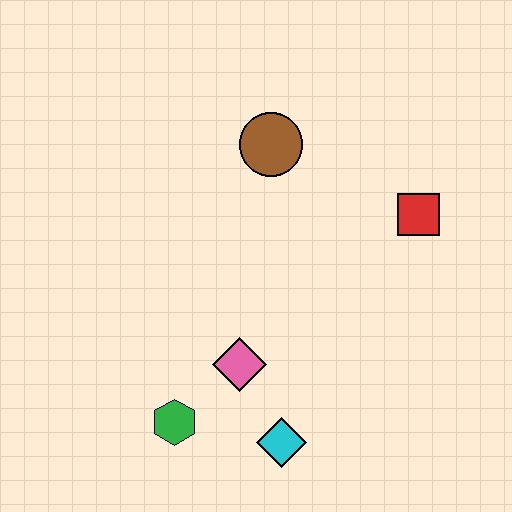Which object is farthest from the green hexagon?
The red square is farthest from the green hexagon.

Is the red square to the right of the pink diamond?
Yes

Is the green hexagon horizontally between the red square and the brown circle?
No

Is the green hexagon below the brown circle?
Yes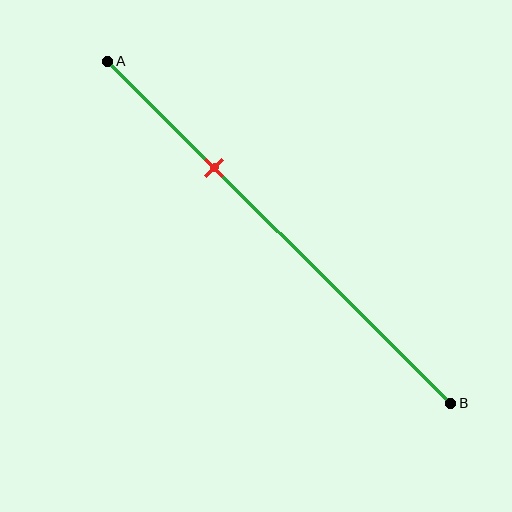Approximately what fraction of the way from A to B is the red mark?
The red mark is approximately 30% of the way from A to B.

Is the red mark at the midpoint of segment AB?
No, the mark is at about 30% from A, not at the 50% midpoint.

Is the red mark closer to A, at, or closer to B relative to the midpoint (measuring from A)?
The red mark is closer to point A than the midpoint of segment AB.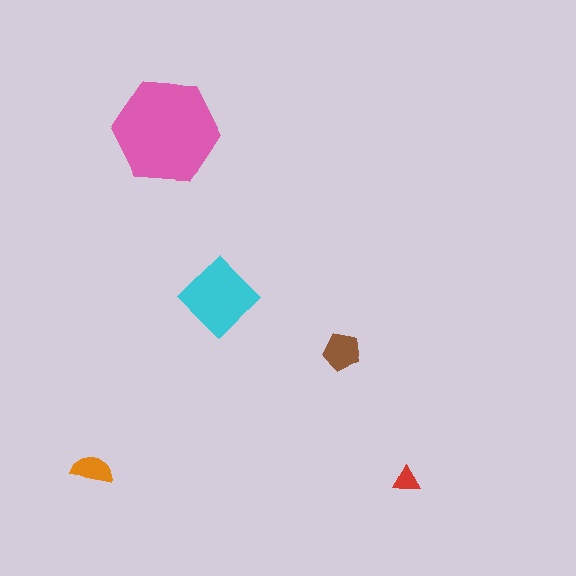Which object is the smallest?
The red triangle.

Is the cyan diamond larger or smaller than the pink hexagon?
Smaller.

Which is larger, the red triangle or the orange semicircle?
The orange semicircle.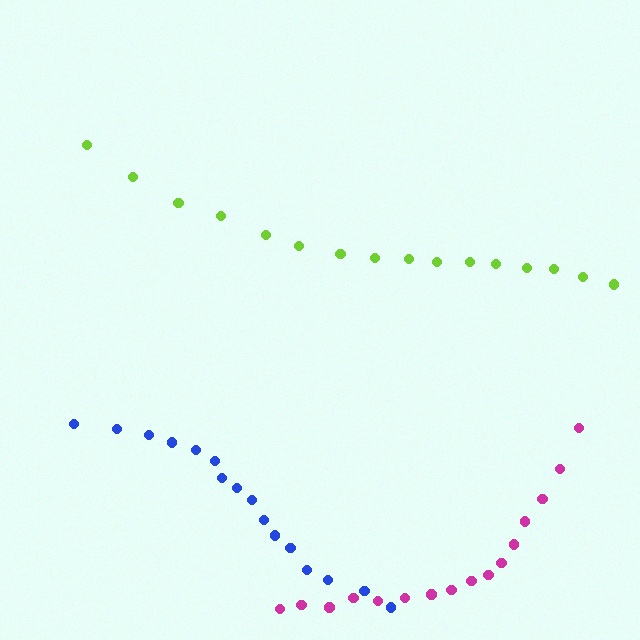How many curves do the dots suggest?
There are 3 distinct paths.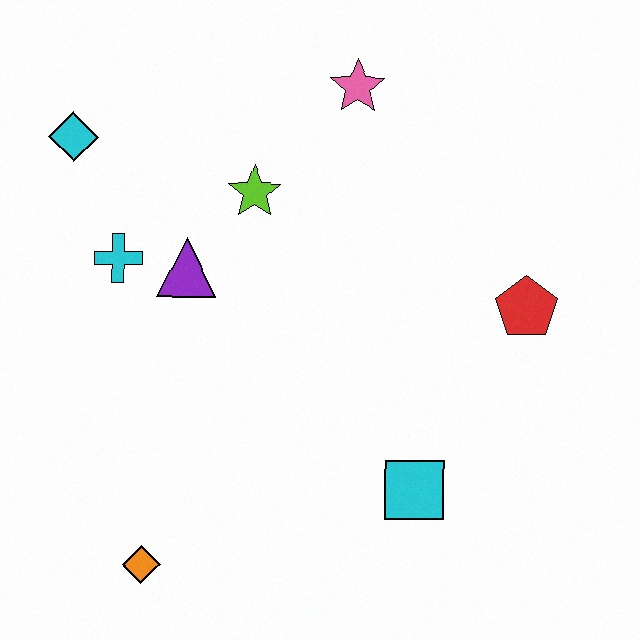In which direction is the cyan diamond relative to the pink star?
The cyan diamond is to the left of the pink star.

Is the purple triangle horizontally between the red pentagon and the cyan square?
No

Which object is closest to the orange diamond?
The cyan square is closest to the orange diamond.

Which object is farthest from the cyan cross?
The red pentagon is farthest from the cyan cross.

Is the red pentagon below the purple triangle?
Yes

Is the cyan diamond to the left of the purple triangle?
Yes